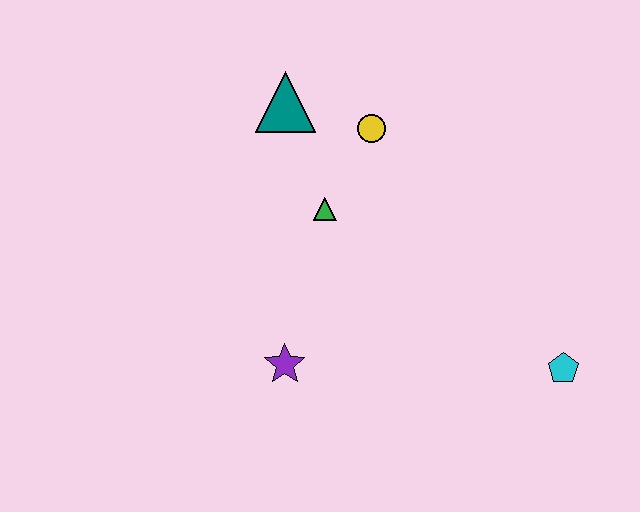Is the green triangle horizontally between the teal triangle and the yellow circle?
Yes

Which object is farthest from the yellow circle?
The cyan pentagon is farthest from the yellow circle.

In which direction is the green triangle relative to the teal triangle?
The green triangle is below the teal triangle.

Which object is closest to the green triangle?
The yellow circle is closest to the green triangle.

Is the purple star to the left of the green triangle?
Yes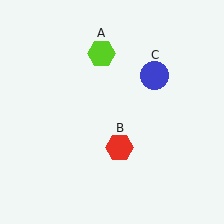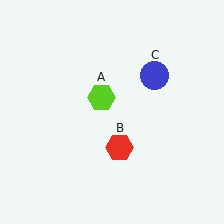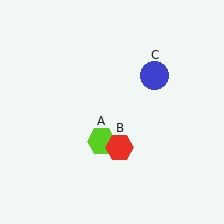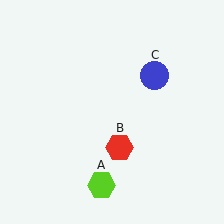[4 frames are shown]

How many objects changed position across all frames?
1 object changed position: lime hexagon (object A).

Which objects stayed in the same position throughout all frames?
Red hexagon (object B) and blue circle (object C) remained stationary.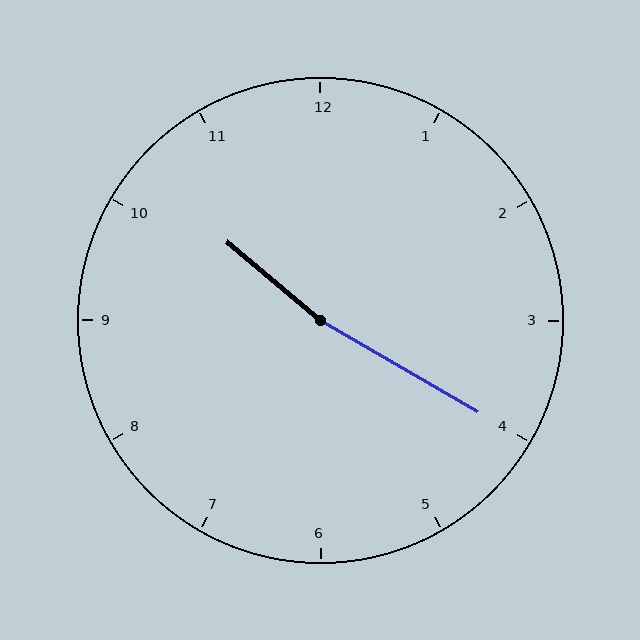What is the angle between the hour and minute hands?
Approximately 170 degrees.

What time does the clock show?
10:20.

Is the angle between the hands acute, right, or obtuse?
It is obtuse.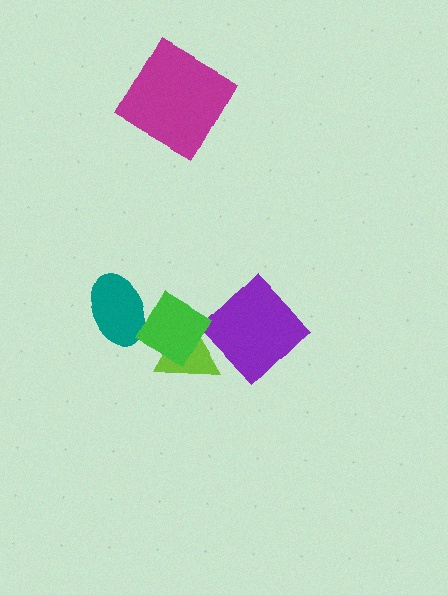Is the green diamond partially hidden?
No, no other shape covers it.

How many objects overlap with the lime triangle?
1 object overlaps with the lime triangle.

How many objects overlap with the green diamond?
2 objects overlap with the green diamond.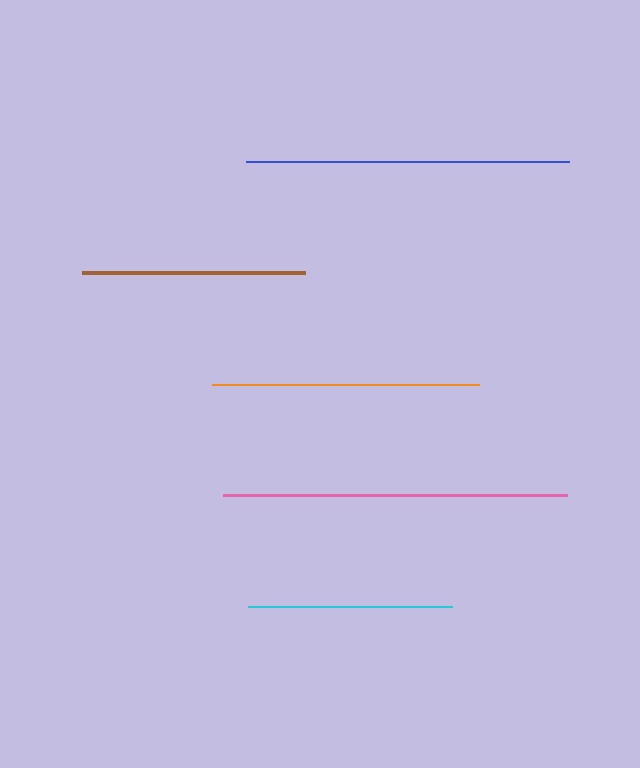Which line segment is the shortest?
The cyan line is the shortest at approximately 203 pixels.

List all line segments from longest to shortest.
From longest to shortest: pink, blue, orange, brown, cyan.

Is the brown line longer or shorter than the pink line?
The pink line is longer than the brown line.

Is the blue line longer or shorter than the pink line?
The pink line is longer than the blue line.